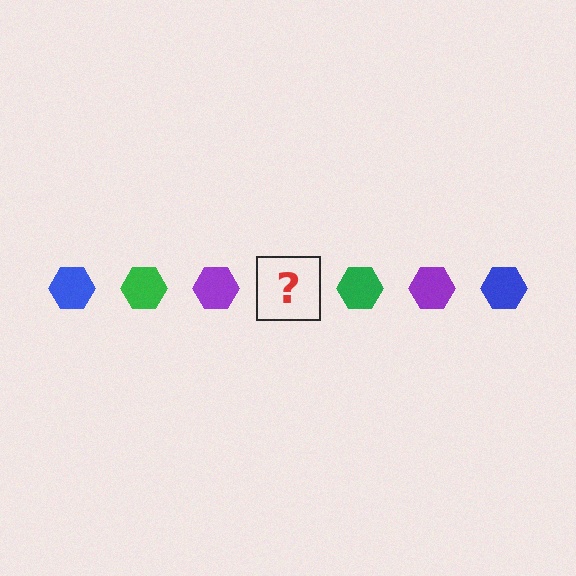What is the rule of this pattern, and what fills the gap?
The rule is that the pattern cycles through blue, green, purple hexagons. The gap should be filled with a blue hexagon.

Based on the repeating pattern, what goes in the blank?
The blank should be a blue hexagon.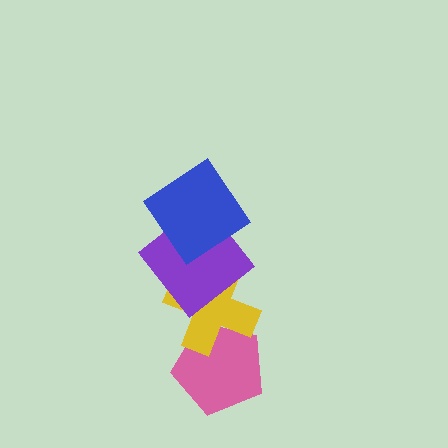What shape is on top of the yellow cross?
The purple diamond is on top of the yellow cross.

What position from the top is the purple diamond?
The purple diamond is 2nd from the top.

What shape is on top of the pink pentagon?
The yellow cross is on top of the pink pentagon.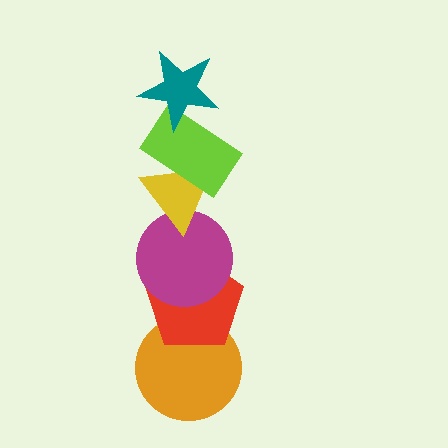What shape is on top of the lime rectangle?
The teal star is on top of the lime rectangle.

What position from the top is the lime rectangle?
The lime rectangle is 2nd from the top.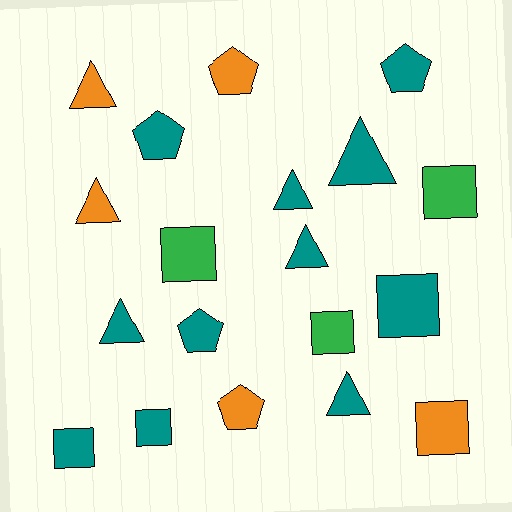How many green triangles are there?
There are no green triangles.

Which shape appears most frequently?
Triangle, with 7 objects.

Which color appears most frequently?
Teal, with 11 objects.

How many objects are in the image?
There are 19 objects.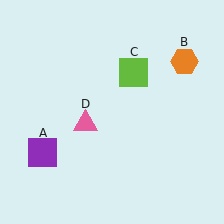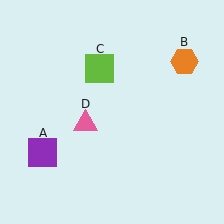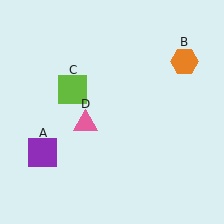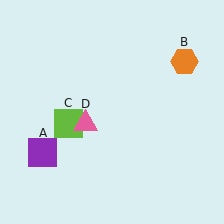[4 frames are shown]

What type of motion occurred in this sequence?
The lime square (object C) rotated counterclockwise around the center of the scene.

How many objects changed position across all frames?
1 object changed position: lime square (object C).